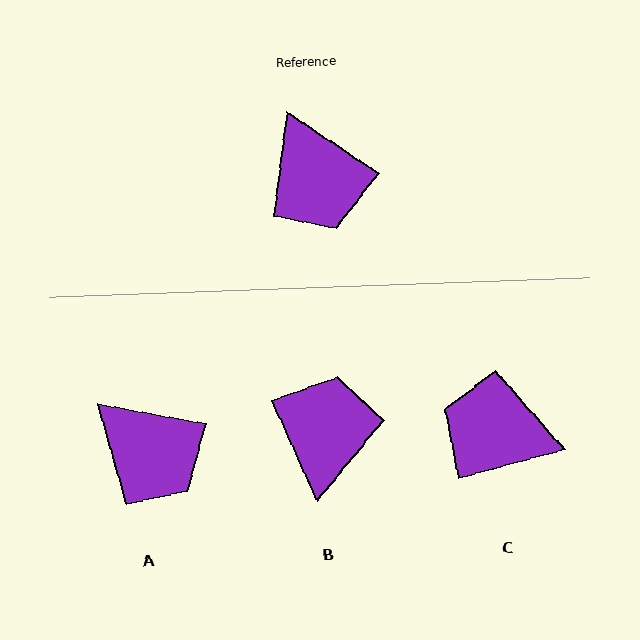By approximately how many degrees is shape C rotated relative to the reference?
Approximately 132 degrees clockwise.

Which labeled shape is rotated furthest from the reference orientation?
B, about 148 degrees away.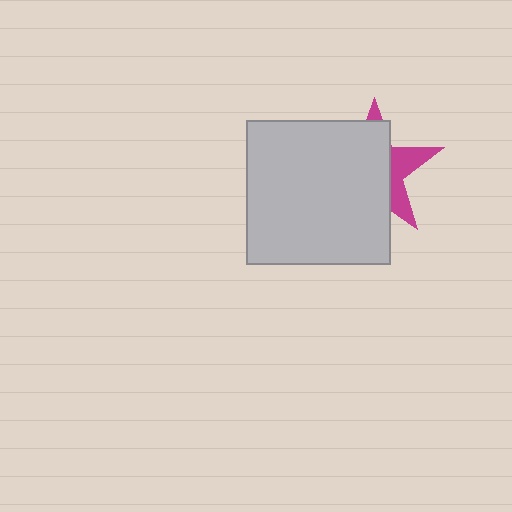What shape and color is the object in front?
The object in front is a light gray square.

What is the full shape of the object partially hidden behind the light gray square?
The partially hidden object is a magenta star.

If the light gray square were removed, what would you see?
You would see the complete magenta star.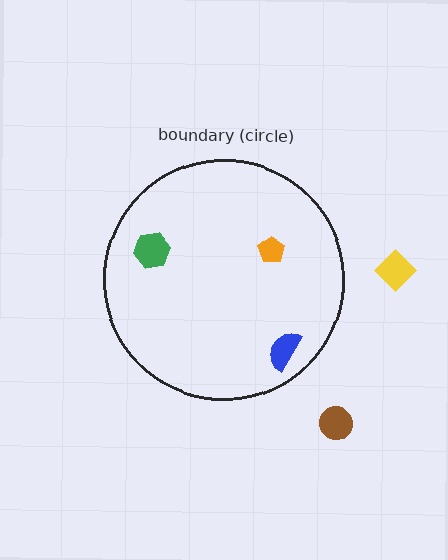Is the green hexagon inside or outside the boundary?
Inside.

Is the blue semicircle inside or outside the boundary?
Inside.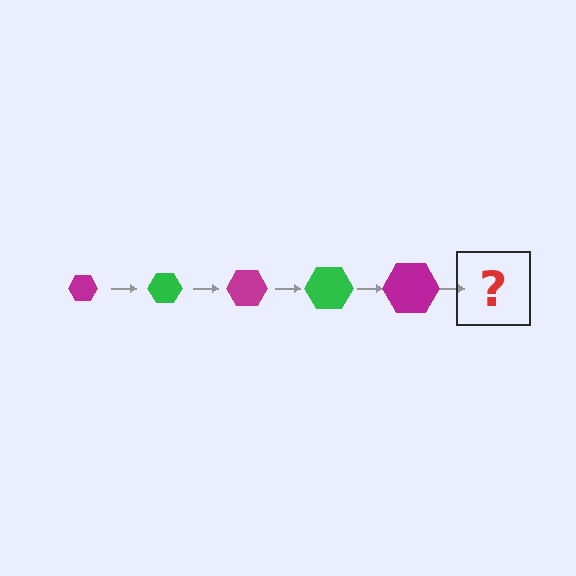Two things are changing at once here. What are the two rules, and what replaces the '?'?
The two rules are that the hexagon grows larger each step and the color cycles through magenta and green. The '?' should be a green hexagon, larger than the previous one.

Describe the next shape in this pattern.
It should be a green hexagon, larger than the previous one.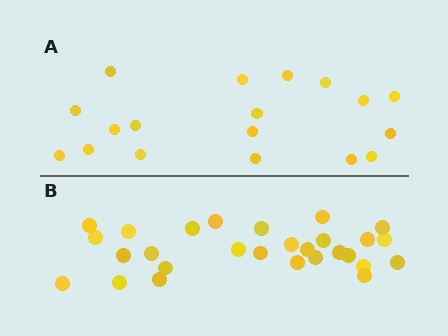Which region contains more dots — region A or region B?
Region B (the bottom region) has more dots.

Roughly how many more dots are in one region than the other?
Region B has roughly 10 or so more dots than region A.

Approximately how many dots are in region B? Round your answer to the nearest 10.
About 30 dots. (The exact count is 28, which rounds to 30.)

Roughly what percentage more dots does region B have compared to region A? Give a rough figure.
About 55% more.